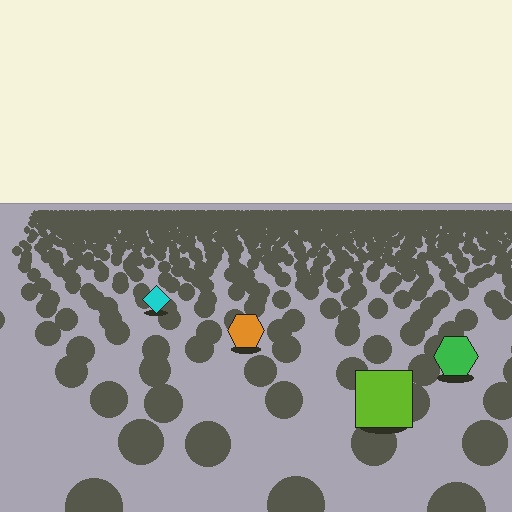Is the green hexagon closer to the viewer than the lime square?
No. The lime square is closer — you can tell from the texture gradient: the ground texture is coarser near it.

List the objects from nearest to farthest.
From nearest to farthest: the lime square, the green hexagon, the orange hexagon, the cyan diamond.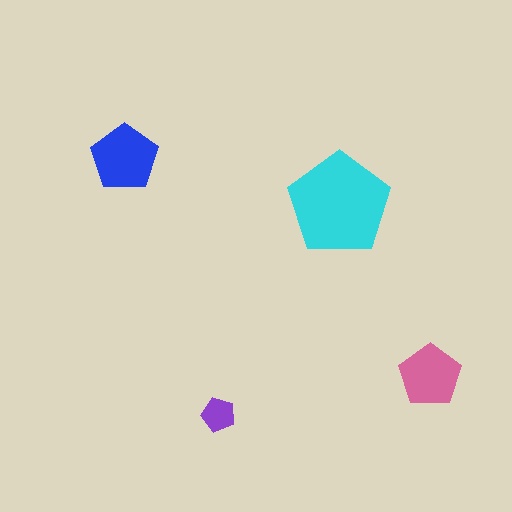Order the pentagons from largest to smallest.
the cyan one, the blue one, the pink one, the purple one.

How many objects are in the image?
There are 4 objects in the image.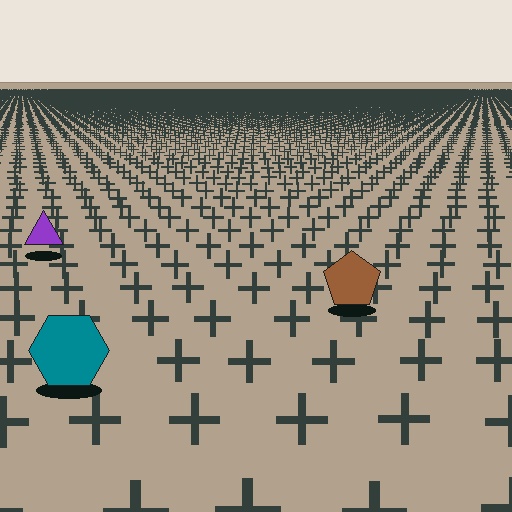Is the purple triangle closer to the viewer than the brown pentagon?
No. The brown pentagon is closer — you can tell from the texture gradient: the ground texture is coarser near it.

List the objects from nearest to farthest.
From nearest to farthest: the teal hexagon, the brown pentagon, the purple triangle.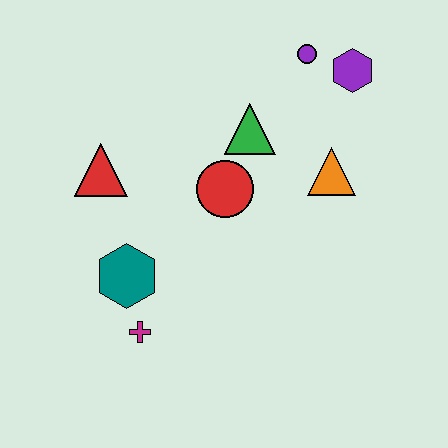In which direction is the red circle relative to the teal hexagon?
The red circle is to the right of the teal hexagon.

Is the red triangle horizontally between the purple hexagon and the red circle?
No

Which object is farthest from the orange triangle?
The magenta cross is farthest from the orange triangle.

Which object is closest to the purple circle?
The purple hexagon is closest to the purple circle.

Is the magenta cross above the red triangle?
No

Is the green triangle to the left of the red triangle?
No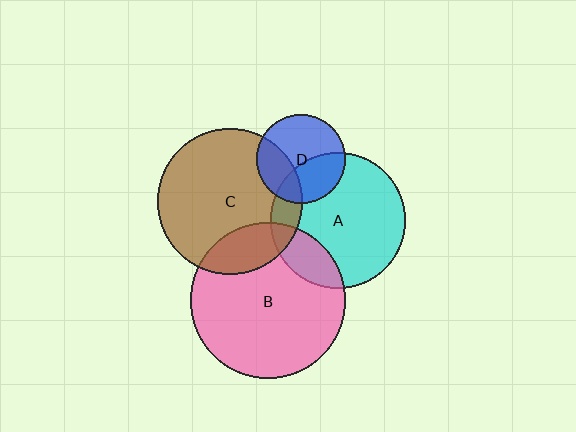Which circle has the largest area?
Circle B (pink).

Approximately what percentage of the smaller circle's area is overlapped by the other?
Approximately 15%.